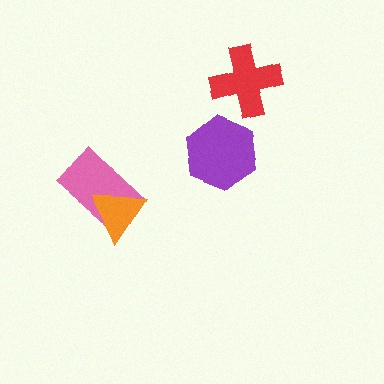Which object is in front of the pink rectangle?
The orange triangle is in front of the pink rectangle.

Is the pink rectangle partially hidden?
Yes, it is partially covered by another shape.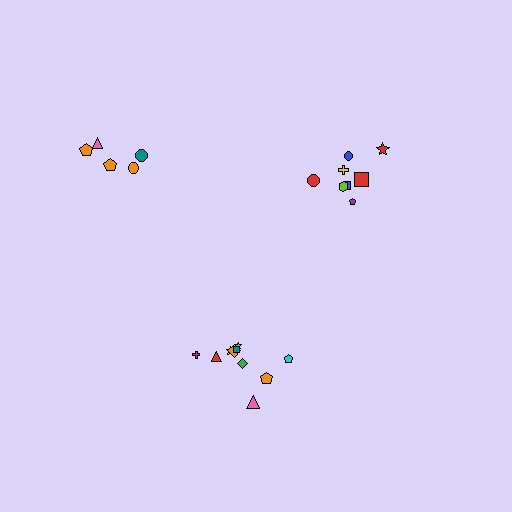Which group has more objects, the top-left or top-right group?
The top-right group.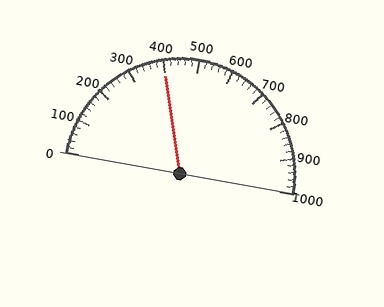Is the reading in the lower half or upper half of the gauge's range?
The reading is in the lower half of the range (0 to 1000).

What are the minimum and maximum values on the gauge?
The gauge ranges from 0 to 1000.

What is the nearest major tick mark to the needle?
The nearest major tick mark is 400.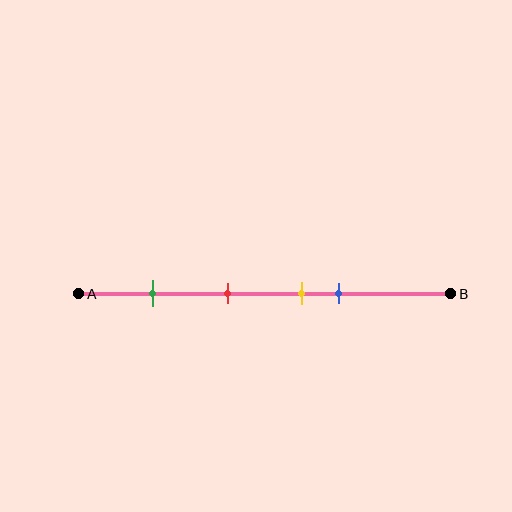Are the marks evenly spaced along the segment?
No, the marks are not evenly spaced.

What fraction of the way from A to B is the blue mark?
The blue mark is approximately 70% (0.7) of the way from A to B.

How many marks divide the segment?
There are 4 marks dividing the segment.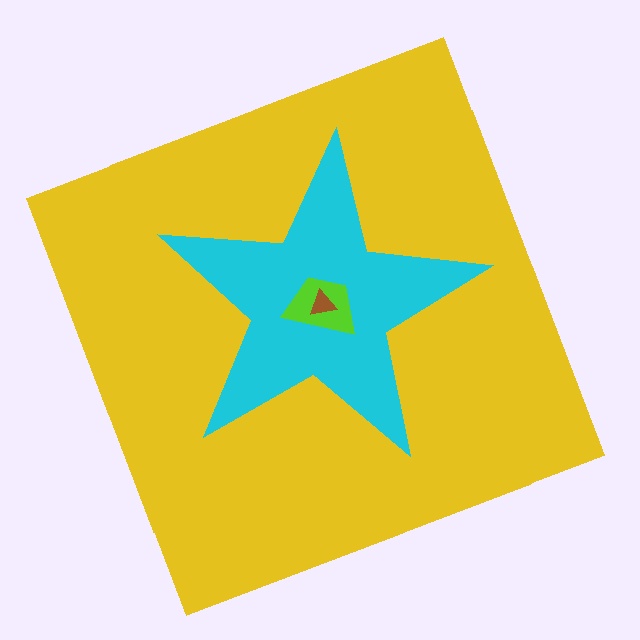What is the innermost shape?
The brown triangle.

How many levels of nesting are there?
4.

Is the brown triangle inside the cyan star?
Yes.